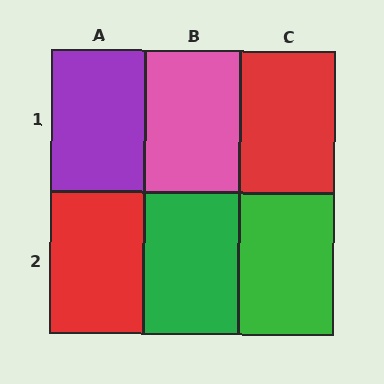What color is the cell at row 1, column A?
Purple.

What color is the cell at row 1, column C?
Red.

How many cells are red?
2 cells are red.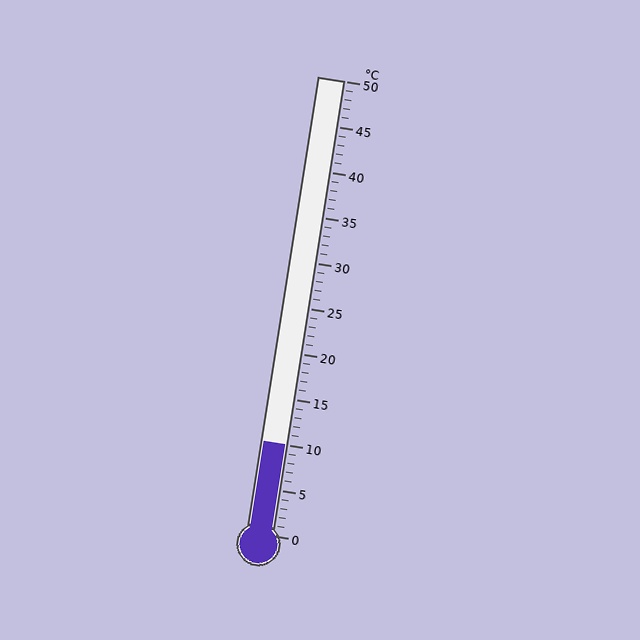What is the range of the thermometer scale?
The thermometer scale ranges from 0°C to 50°C.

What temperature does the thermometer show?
The thermometer shows approximately 10°C.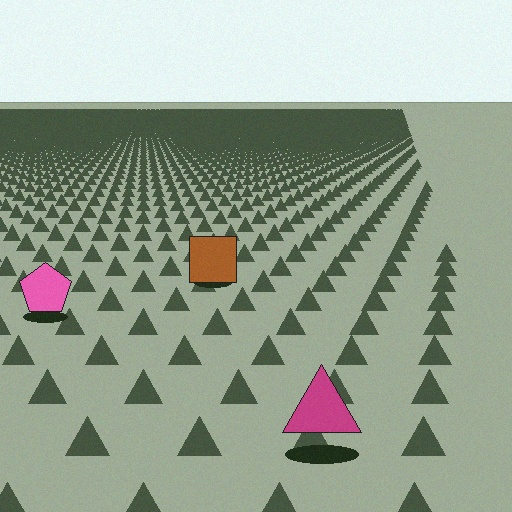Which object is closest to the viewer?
The magenta triangle is closest. The texture marks near it are larger and more spread out.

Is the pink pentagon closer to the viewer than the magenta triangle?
No. The magenta triangle is closer — you can tell from the texture gradient: the ground texture is coarser near it.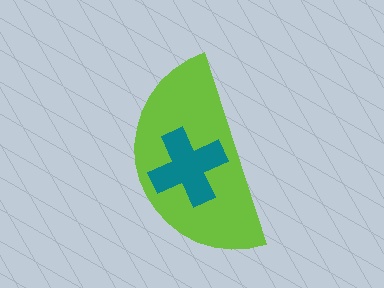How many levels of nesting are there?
2.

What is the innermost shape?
The teal cross.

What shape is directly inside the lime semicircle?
The teal cross.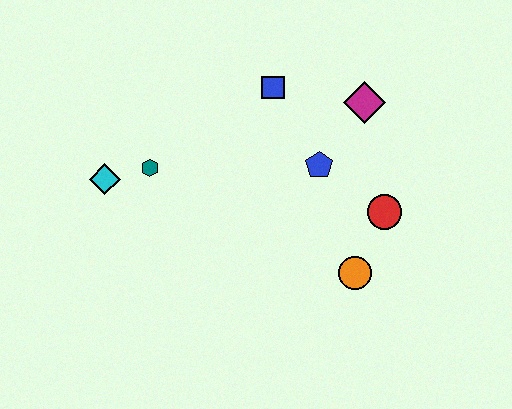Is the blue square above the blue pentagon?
Yes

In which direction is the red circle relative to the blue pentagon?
The red circle is to the right of the blue pentagon.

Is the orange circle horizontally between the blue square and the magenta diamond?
Yes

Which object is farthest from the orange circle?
The cyan diamond is farthest from the orange circle.